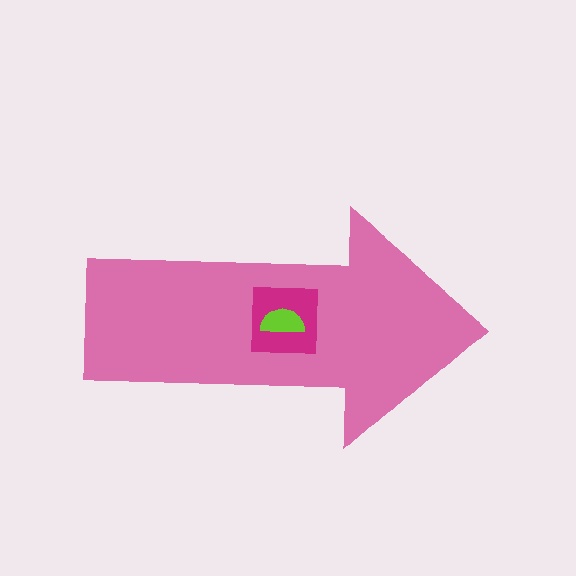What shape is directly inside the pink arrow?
The magenta square.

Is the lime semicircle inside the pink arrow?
Yes.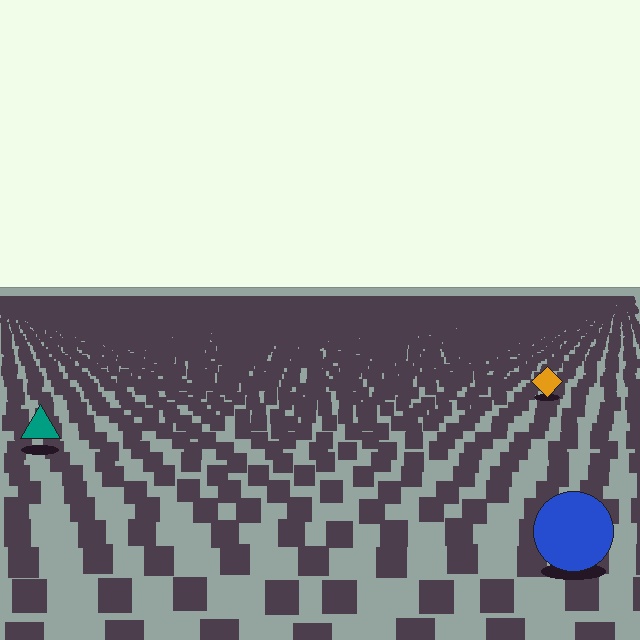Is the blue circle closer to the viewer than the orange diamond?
Yes. The blue circle is closer — you can tell from the texture gradient: the ground texture is coarser near it.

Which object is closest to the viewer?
The blue circle is closest. The texture marks near it are larger and more spread out.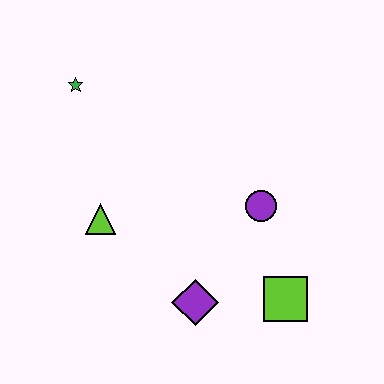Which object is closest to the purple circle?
The lime square is closest to the purple circle.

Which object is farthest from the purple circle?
The green star is farthest from the purple circle.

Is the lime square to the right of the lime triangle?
Yes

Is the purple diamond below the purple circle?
Yes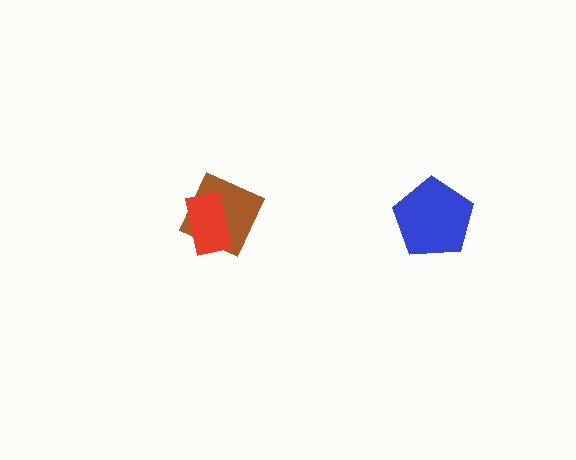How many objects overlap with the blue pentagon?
0 objects overlap with the blue pentagon.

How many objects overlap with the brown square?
1 object overlaps with the brown square.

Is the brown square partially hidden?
Yes, it is partially covered by another shape.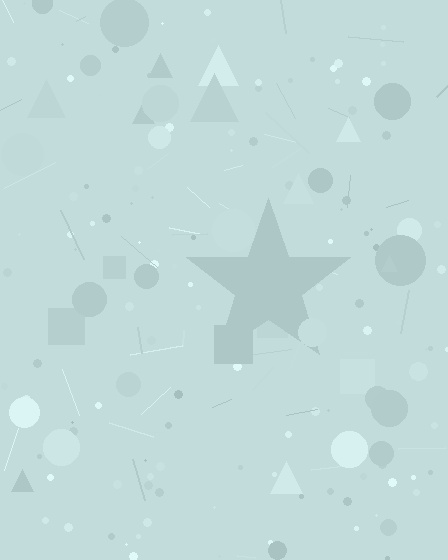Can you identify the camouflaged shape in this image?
The camouflaged shape is a star.